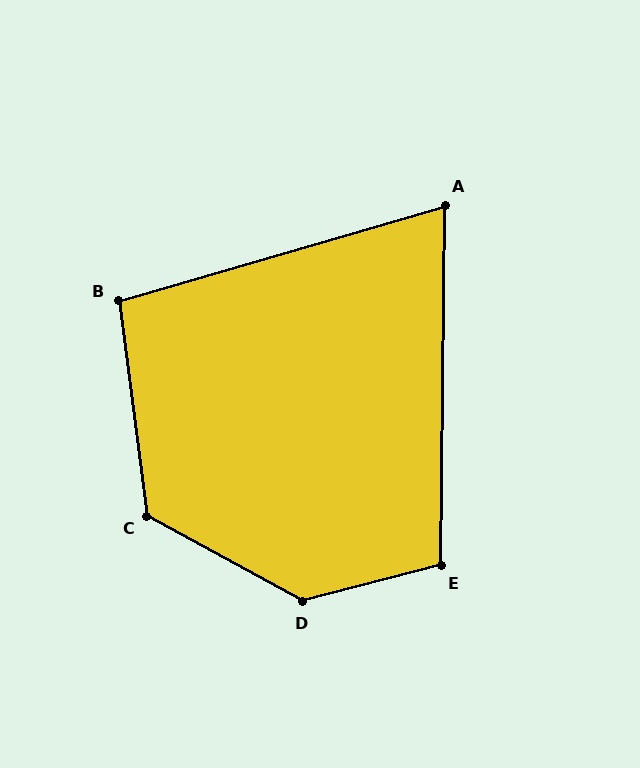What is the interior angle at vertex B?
Approximately 99 degrees (obtuse).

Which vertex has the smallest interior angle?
A, at approximately 73 degrees.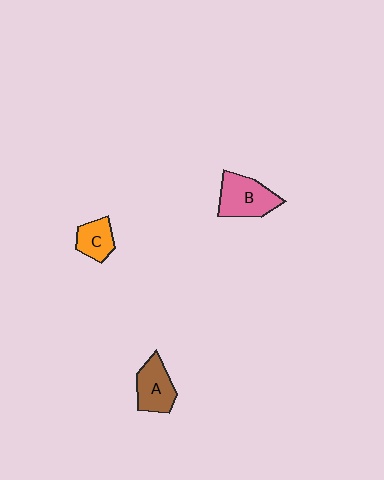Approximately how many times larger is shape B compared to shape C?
Approximately 1.6 times.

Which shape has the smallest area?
Shape C (orange).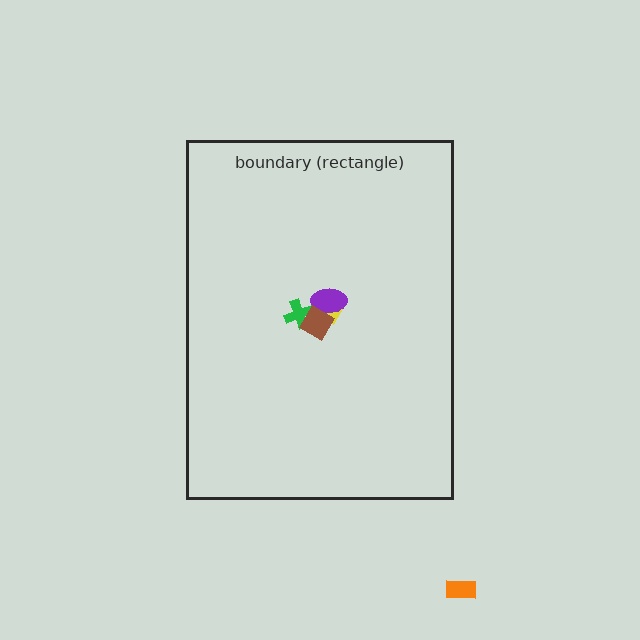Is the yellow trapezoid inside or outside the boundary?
Inside.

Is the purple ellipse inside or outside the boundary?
Inside.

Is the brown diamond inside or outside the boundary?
Inside.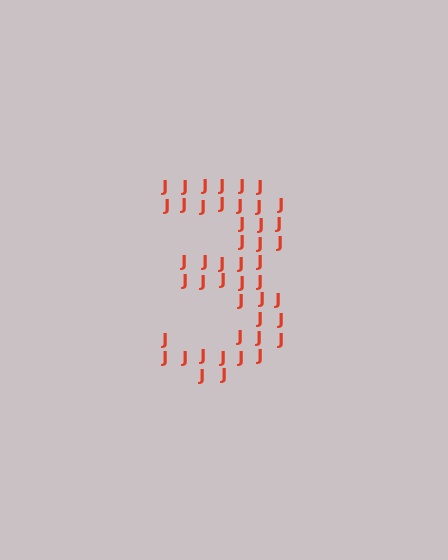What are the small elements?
The small elements are letter J's.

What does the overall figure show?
The overall figure shows the digit 3.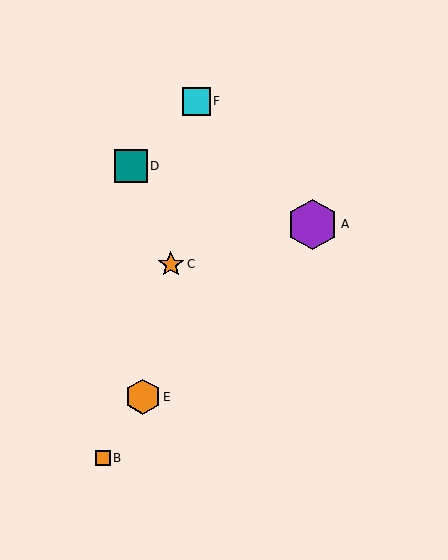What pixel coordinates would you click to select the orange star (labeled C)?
Click at (171, 264) to select the orange star C.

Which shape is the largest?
The purple hexagon (labeled A) is the largest.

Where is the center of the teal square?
The center of the teal square is at (131, 166).